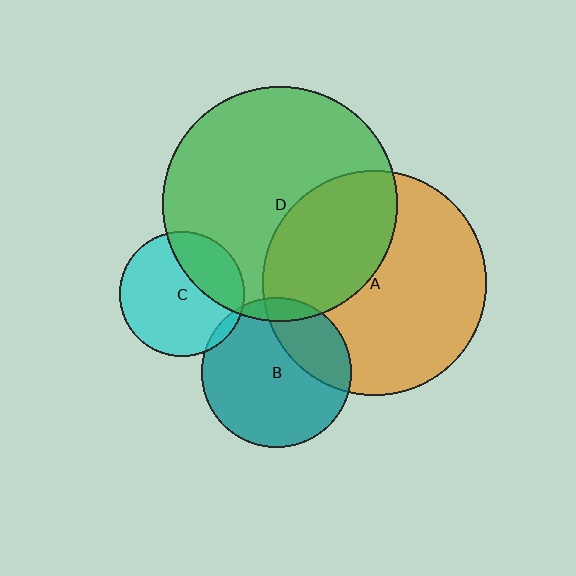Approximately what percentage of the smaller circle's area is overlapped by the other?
Approximately 30%.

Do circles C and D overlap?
Yes.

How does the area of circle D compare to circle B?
Approximately 2.5 times.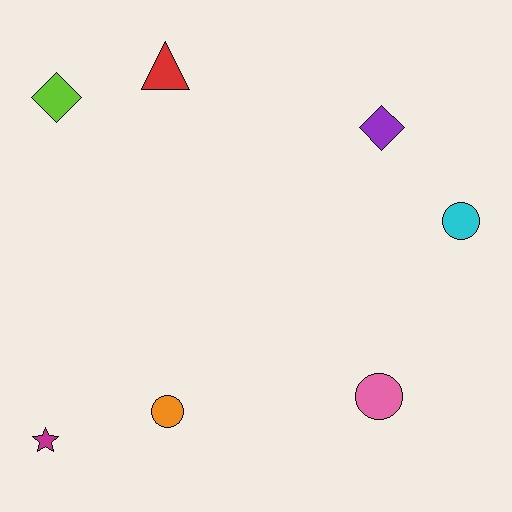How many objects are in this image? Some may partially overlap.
There are 7 objects.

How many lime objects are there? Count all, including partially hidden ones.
There is 1 lime object.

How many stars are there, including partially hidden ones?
There is 1 star.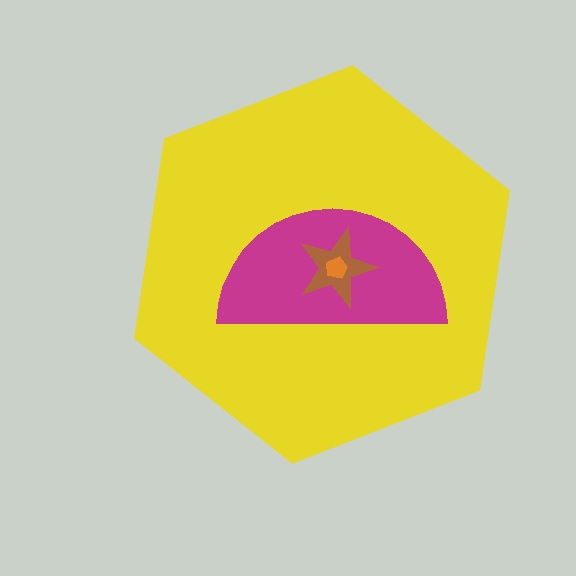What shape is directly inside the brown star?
The orange pentagon.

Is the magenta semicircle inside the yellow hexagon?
Yes.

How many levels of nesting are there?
4.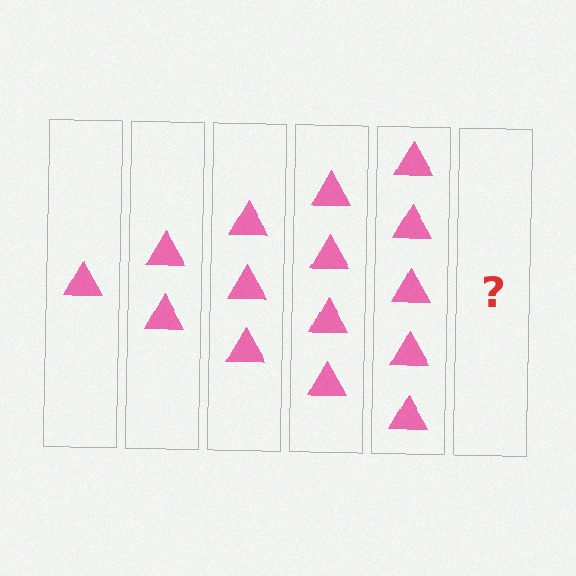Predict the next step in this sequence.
The next step is 6 triangles.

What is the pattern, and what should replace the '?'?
The pattern is that each step adds one more triangle. The '?' should be 6 triangles.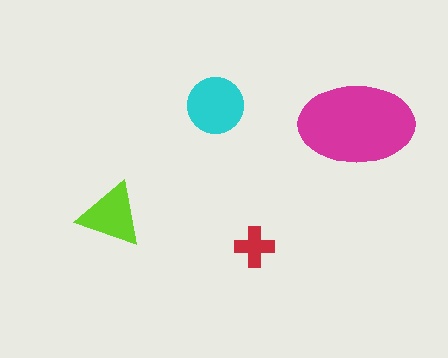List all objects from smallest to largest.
The red cross, the lime triangle, the cyan circle, the magenta ellipse.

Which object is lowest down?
The red cross is bottommost.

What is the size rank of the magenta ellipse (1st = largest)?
1st.